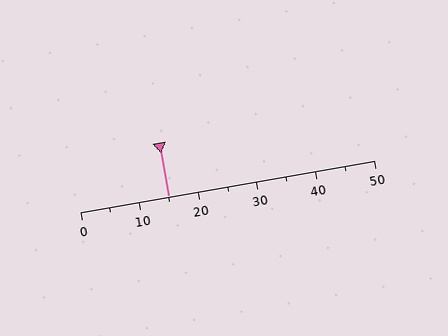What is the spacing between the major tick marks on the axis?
The major ticks are spaced 10 apart.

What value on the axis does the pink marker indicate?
The marker indicates approximately 15.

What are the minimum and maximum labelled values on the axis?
The axis runs from 0 to 50.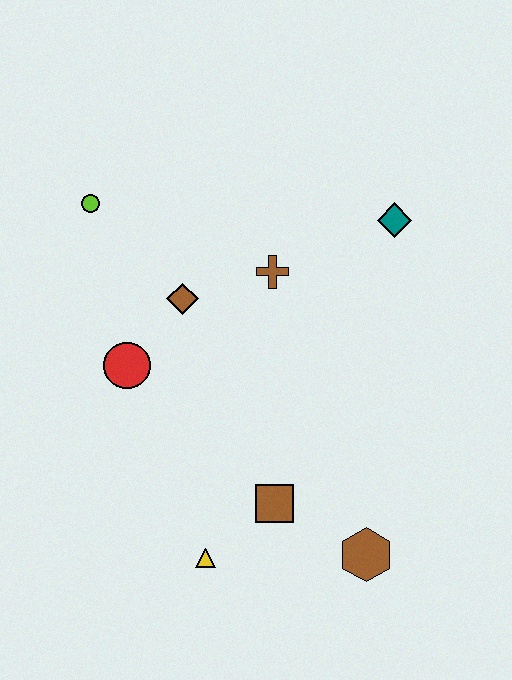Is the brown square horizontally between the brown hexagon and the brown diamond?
Yes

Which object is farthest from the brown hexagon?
The lime circle is farthest from the brown hexagon.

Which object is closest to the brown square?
The yellow triangle is closest to the brown square.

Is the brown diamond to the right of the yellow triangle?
No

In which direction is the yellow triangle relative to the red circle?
The yellow triangle is below the red circle.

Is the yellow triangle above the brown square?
No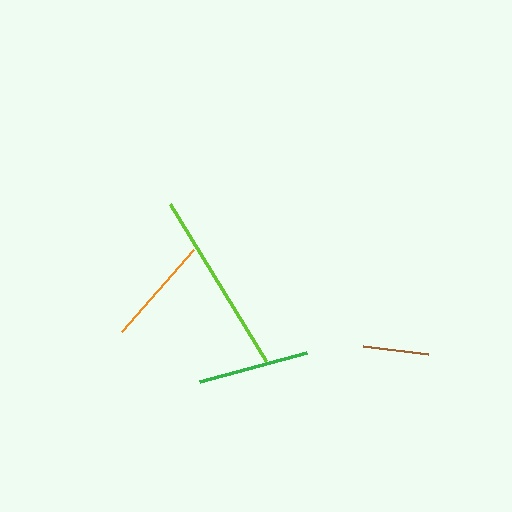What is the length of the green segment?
The green segment is approximately 111 pixels long.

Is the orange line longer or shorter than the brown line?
The orange line is longer than the brown line.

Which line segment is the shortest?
The brown line is the shortest at approximately 66 pixels.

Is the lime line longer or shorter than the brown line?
The lime line is longer than the brown line.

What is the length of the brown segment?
The brown segment is approximately 66 pixels long.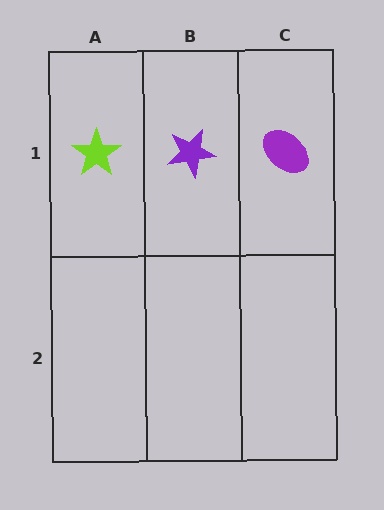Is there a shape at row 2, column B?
No, that cell is empty.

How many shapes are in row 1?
3 shapes.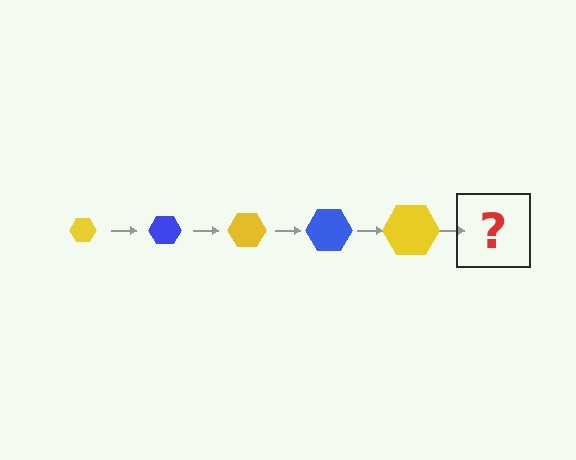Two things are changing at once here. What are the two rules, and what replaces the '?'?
The two rules are that the hexagon grows larger each step and the color cycles through yellow and blue. The '?' should be a blue hexagon, larger than the previous one.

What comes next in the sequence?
The next element should be a blue hexagon, larger than the previous one.